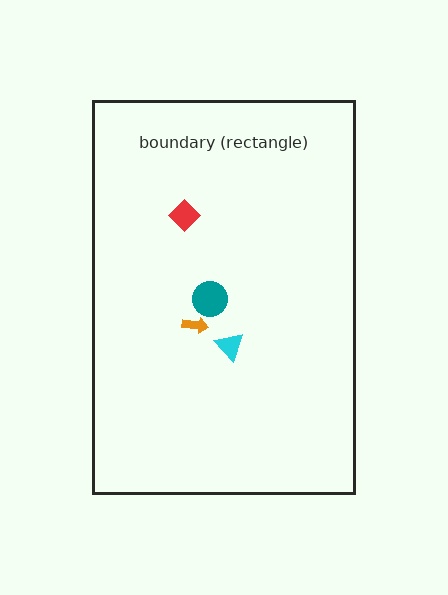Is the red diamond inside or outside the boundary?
Inside.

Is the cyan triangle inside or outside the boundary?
Inside.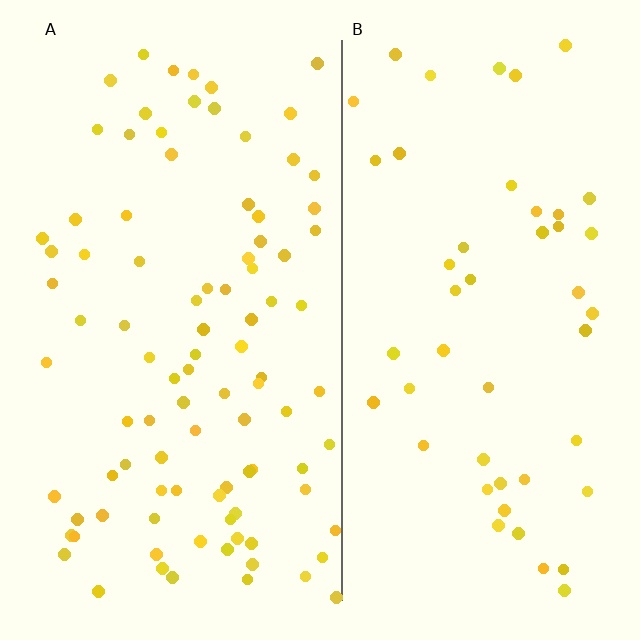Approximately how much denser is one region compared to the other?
Approximately 2.0× — region A over region B.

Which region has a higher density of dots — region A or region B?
A (the left).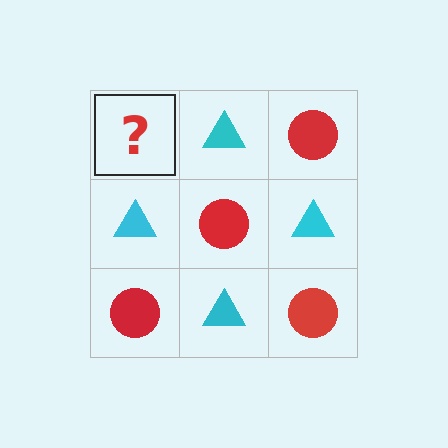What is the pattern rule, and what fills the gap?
The rule is that it alternates red circle and cyan triangle in a checkerboard pattern. The gap should be filled with a red circle.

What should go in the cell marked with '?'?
The missing cell should contain a red circle.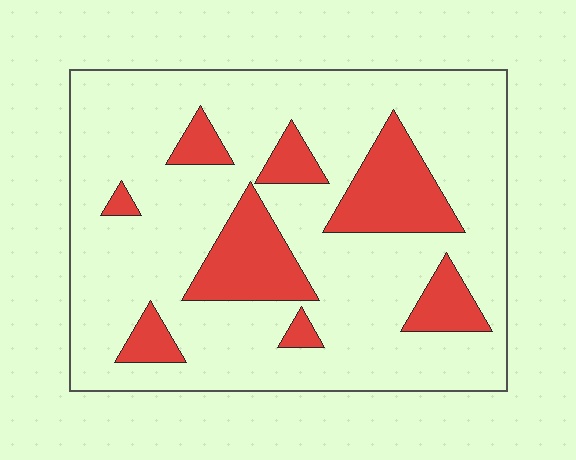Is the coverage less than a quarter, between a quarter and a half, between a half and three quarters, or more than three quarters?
Less than a quarter.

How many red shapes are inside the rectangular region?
8.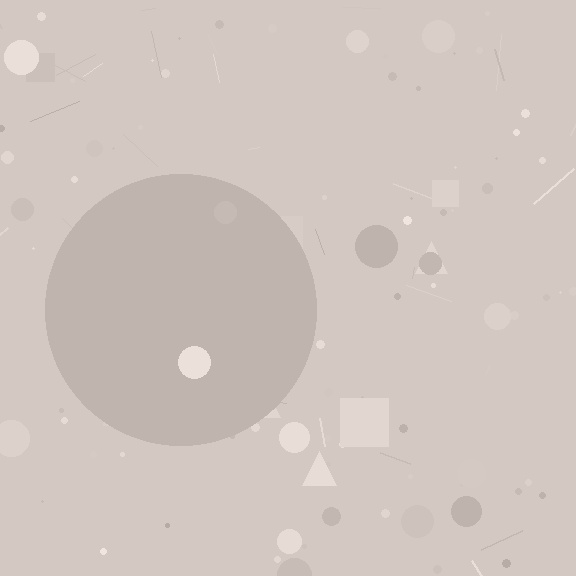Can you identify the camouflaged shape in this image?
The camouflaged shape is a circle.